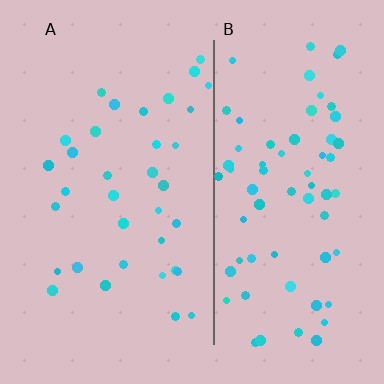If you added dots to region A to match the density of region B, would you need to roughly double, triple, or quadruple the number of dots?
Approximately double.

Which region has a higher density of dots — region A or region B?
B (the right).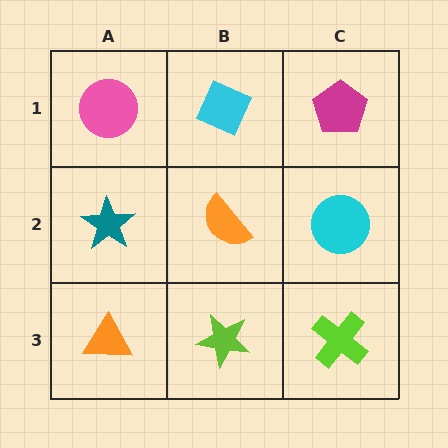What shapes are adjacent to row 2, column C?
A magenta pentagon (row 1, column C), a lime cross (row 3, column C), an orange semicircle (row 2, column B).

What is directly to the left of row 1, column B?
A pink circle.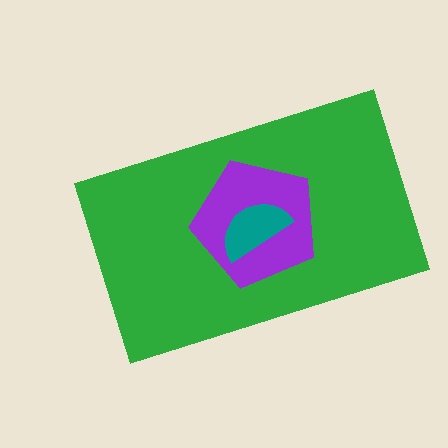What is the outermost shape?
The green rectangle.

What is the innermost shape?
The teal semicircle.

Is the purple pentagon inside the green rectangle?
Yes.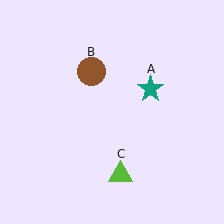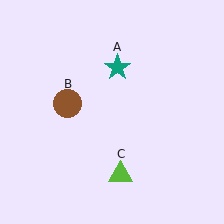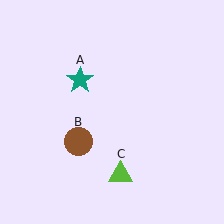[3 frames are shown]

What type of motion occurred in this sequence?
The teal star (object A), brown circle (object B) rotated counterclockwise around the center of the scene.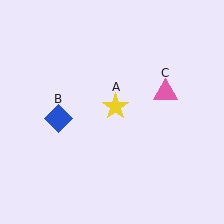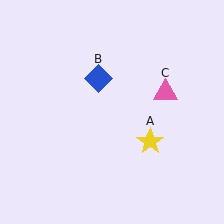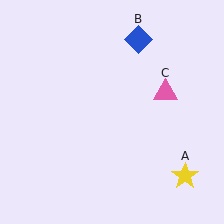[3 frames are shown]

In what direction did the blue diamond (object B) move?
The blue diamond (object B) moved up and to the right.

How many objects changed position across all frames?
2 objects changed position: yellow star (object A), blue diamond (object B).